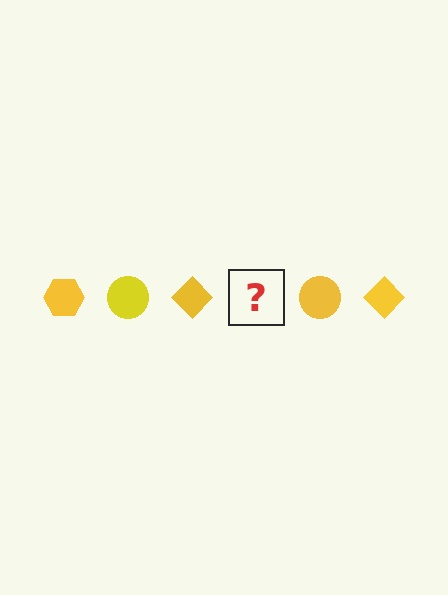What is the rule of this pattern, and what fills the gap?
The rule is that the pattern cycles through hexagon, circle, diamond shapes in yellow. The gap should be filled with a yellow hexagon.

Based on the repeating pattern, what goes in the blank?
The blank should be a yellow hexagon.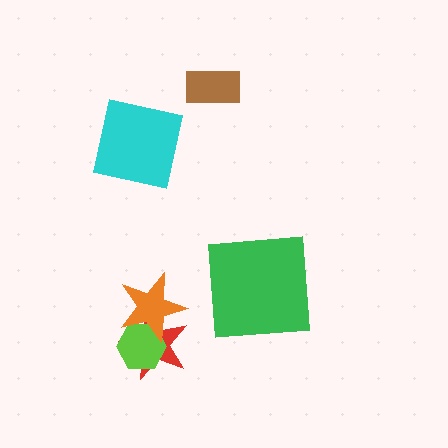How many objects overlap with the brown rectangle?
0 objects overlap with the brown rectangle.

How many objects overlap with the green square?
0 objects overlap with the green square.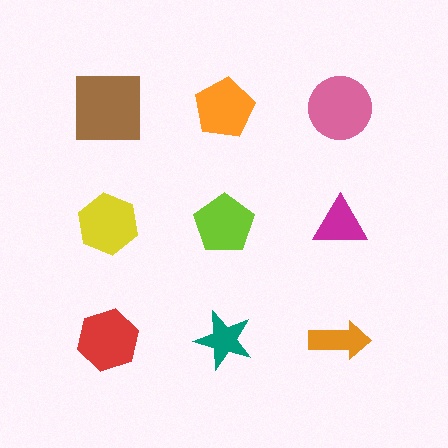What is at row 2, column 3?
A magenta triangle.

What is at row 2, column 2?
A lime pentagon.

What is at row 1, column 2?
An orange pentagon.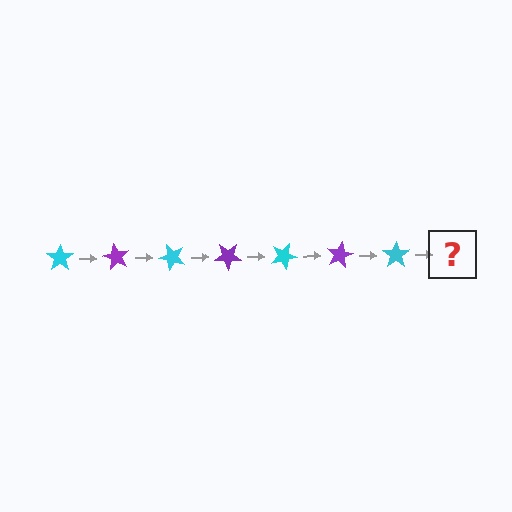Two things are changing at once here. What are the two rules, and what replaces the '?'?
The two rules are that it rotates 60 degrees each step and the color cycles through cyan and purple. The '?' should be a purple star, rotated 420 degrees from the start.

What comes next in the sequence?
The next element should be a purple star, rotated 420 degrees from the start.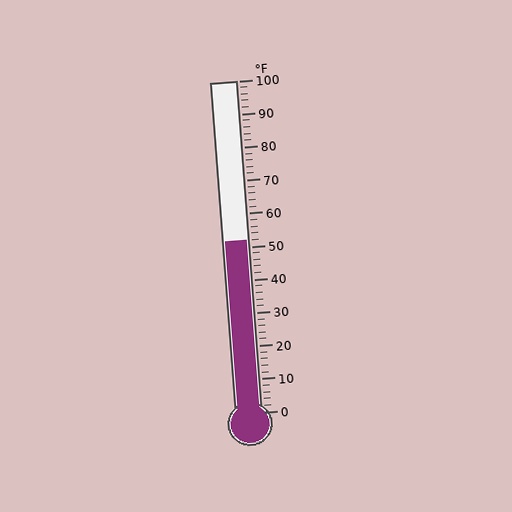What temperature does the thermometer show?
The thermometer shows approximately 52°F.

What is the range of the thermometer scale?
The thermometer scale ranges from 0°F to 100°F.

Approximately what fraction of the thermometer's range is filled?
The thermometer is filled to approximately 50% of its range.